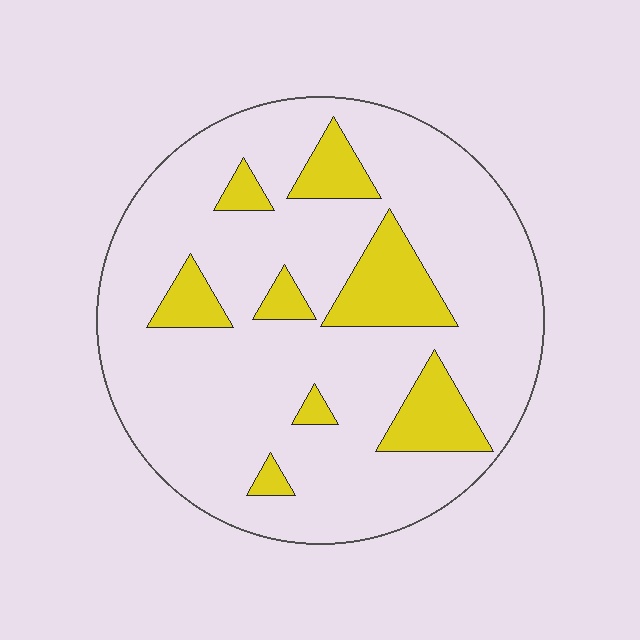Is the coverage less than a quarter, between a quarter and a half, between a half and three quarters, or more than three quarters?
Less than a quarter.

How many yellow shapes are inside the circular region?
8.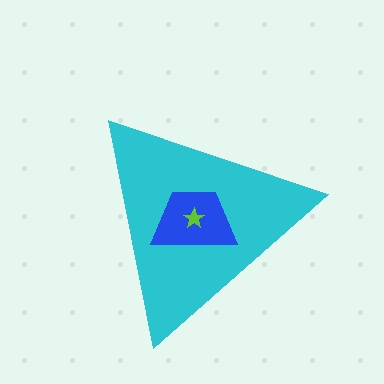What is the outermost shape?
The cyan triangle.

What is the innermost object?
The lime star.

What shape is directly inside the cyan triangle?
The blue trapezoid.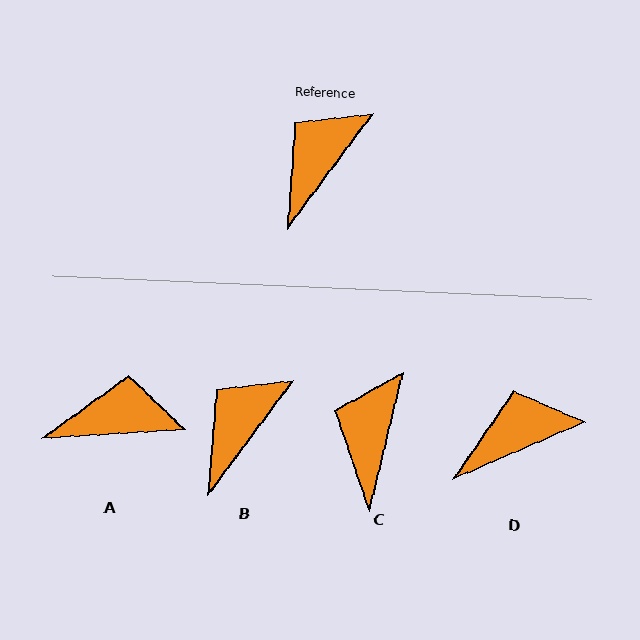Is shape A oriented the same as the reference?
No, it is off by about 50 degrees.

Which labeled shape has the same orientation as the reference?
B.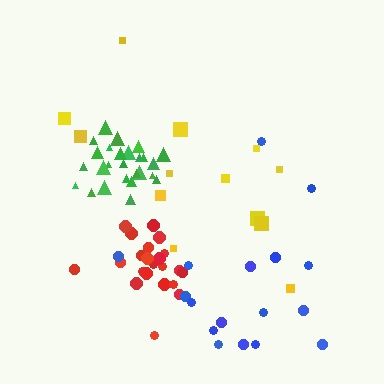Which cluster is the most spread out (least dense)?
Yellow.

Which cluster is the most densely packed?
Green.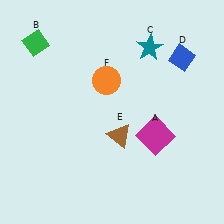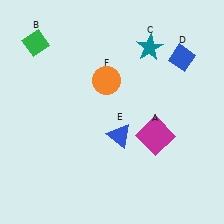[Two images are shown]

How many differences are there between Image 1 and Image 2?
There is 1 difference between the two images.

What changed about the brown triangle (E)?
In Image 1, E is brown. In Image 2, it changed to blue.